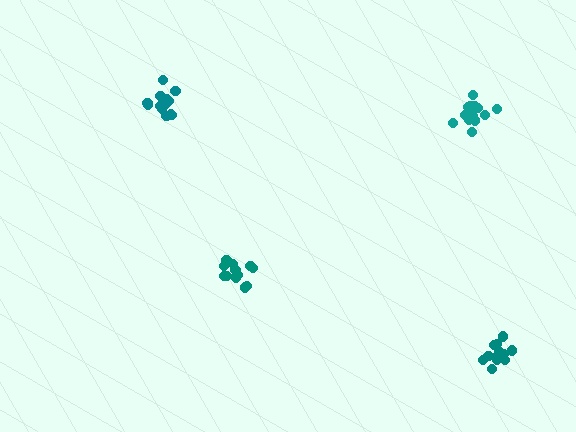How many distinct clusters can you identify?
There are 4 distinct clusters.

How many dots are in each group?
Group 1: 15 dots, Group 2: 13 dots, Group 3: 12 dots, Group 4: 14 dots (54 total).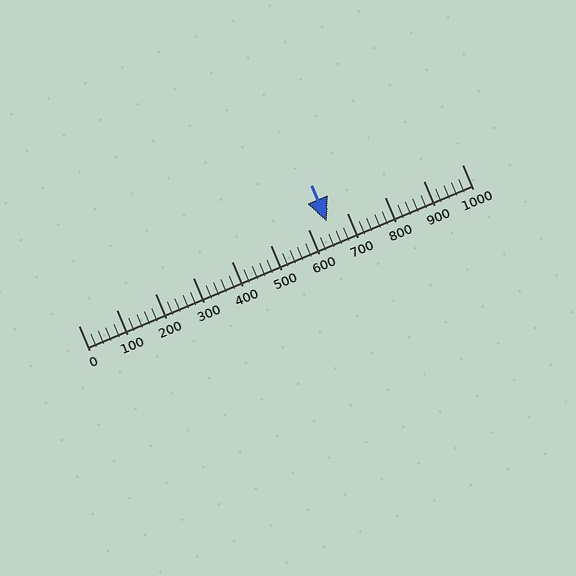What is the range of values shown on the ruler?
The ruler shows values from 0 to 1000.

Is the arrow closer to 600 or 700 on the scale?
The arrow is closer to 600.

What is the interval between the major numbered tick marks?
The major tick marks are spaced 100 units apart.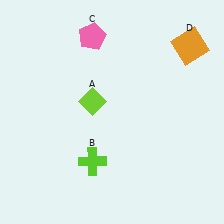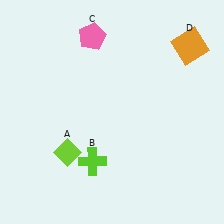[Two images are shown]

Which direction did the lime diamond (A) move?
The lime diamond (A) moved down.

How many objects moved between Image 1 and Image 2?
1 object moved between the two images.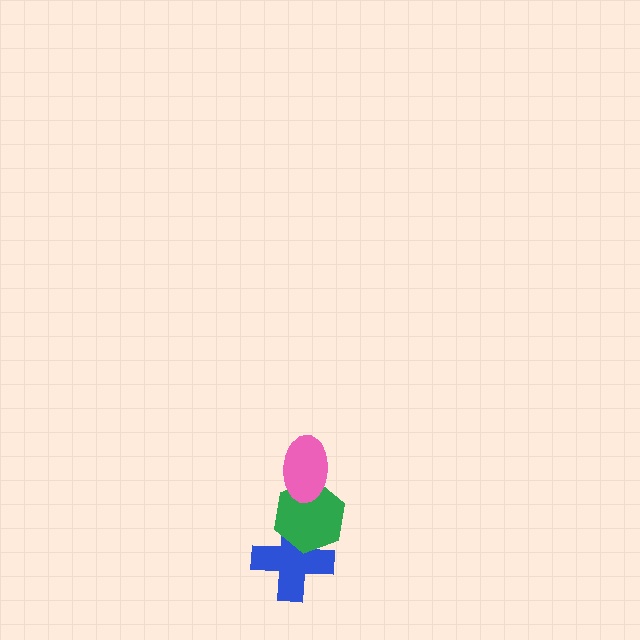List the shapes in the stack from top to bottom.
From top to bottom: the pink ellipse, the green hexagon, the blue cross.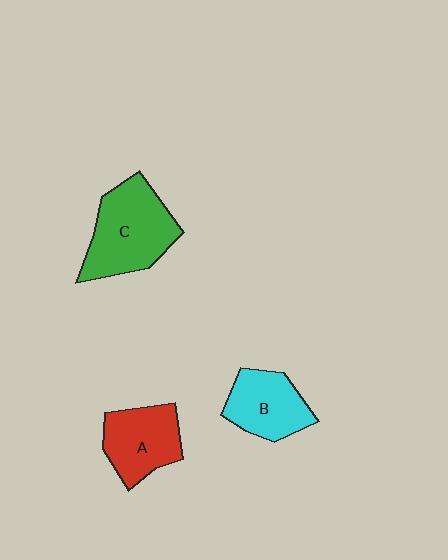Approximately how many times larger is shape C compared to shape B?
Approximately 1.4 times.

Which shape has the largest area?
Shape C (green).